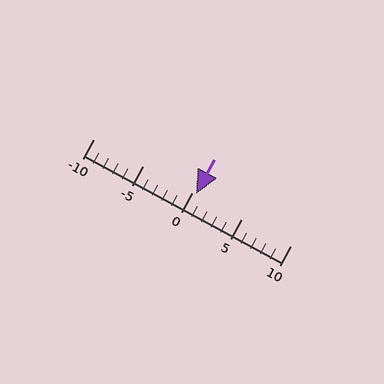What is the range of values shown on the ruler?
The ruler shows values from -10 to 10.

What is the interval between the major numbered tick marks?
The major tick marks are spaced 5 units apart.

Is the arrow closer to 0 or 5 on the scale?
The arrow is closer to 0.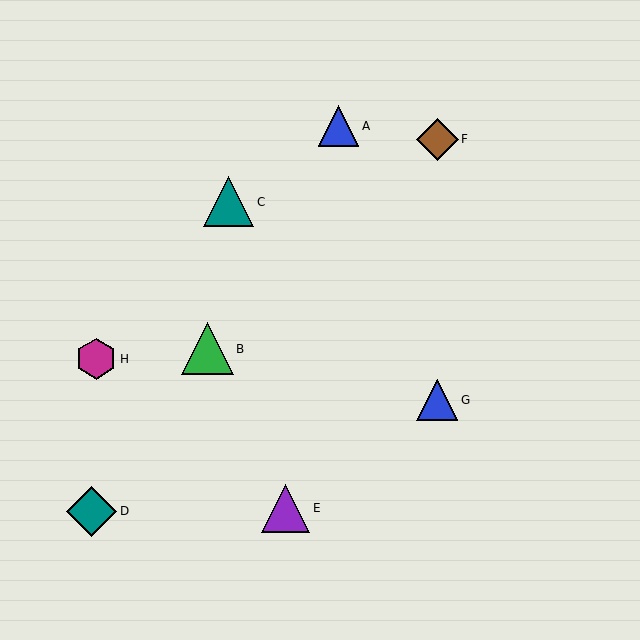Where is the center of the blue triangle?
The center of the blue triangle is at (339, 126).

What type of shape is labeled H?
Shape H is a magenta hexagon.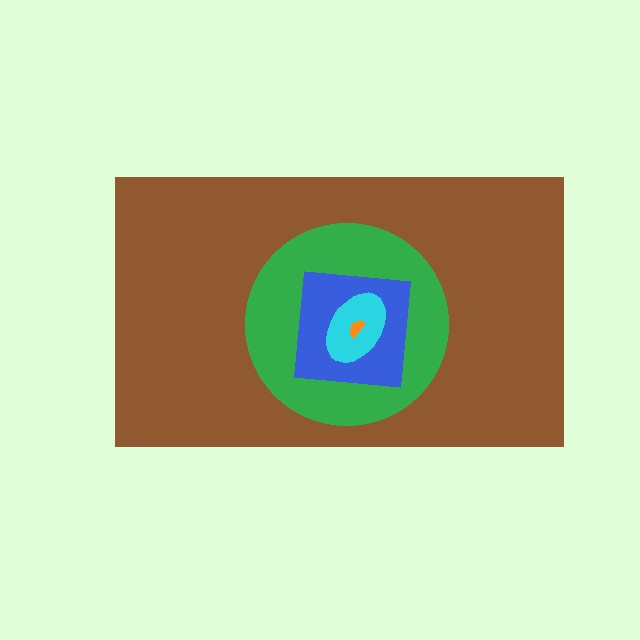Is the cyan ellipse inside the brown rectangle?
Yes.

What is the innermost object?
The orange semicircle.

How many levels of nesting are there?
5.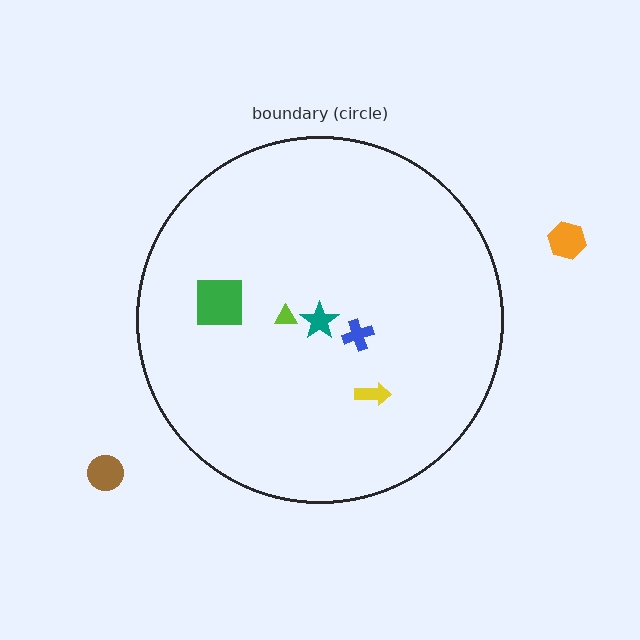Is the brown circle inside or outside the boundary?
Outside.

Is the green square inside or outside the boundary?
Inside.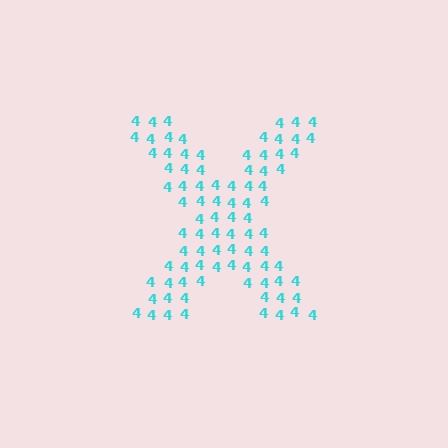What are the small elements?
The small elements are digit 4's.